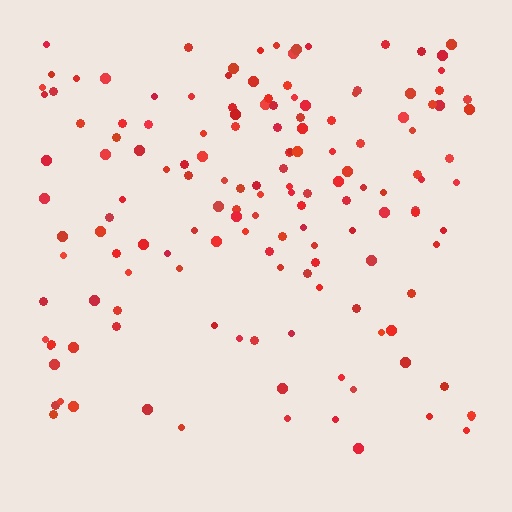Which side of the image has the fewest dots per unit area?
The bottom.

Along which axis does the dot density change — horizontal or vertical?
Vertical.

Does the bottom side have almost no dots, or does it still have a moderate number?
Still a moderate number, just noticeably fewer than the top.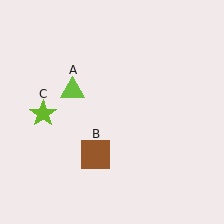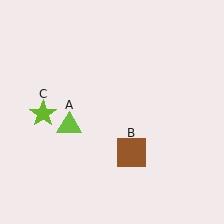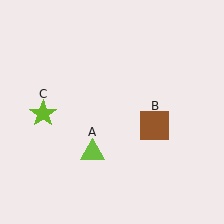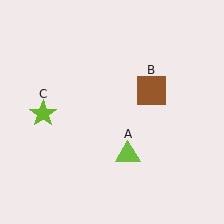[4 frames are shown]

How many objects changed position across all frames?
2 objects changed position: lime triangle (object A), brown square (object B).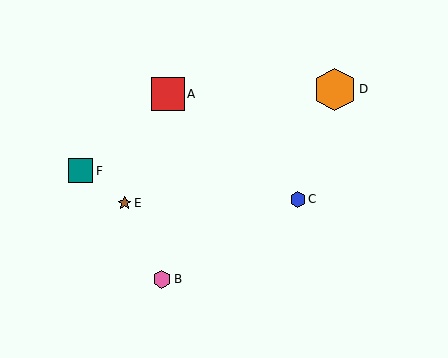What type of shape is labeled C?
Shape C is a blue hexagon.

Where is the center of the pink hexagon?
The center of the pink hexagon is at (162, 279).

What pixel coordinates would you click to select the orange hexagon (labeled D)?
Click at (335, 89) to select the orange hexagon D.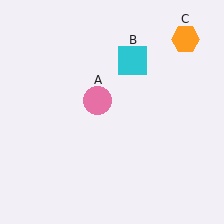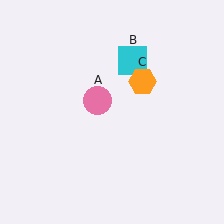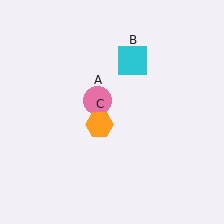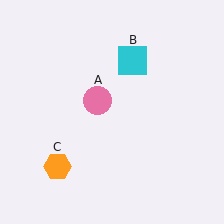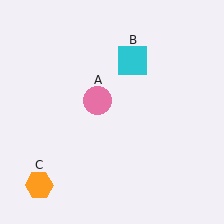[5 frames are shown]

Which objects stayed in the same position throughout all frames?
Pink circle (object A) and cyan square (object B) remained stationary.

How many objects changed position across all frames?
1 object changed position: orange hexagon (object C).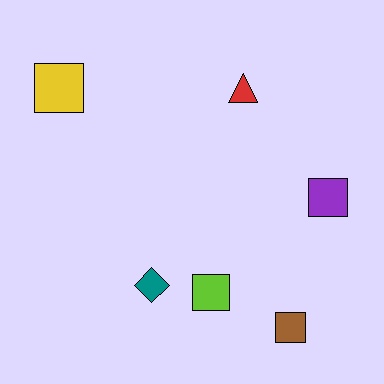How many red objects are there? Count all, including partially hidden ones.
There is 1 red object.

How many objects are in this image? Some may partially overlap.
There are 6 objects.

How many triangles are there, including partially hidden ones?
There is 1 triangle.